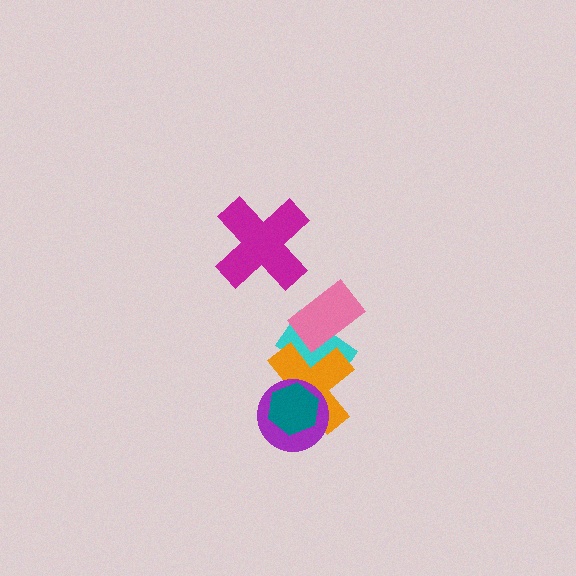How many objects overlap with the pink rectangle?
1 object overlaps with the pink rectangle.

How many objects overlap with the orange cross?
3 objects overlap with the orange cross.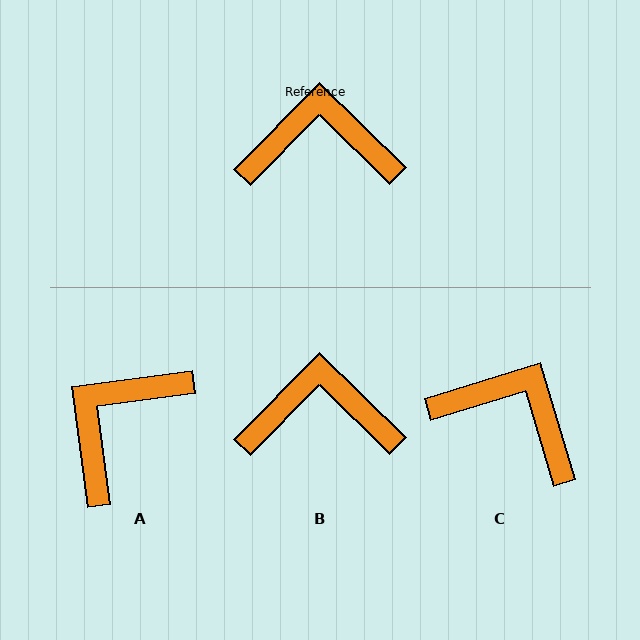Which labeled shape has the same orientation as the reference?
B.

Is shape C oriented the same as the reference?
No, it is off by about 29 degrees.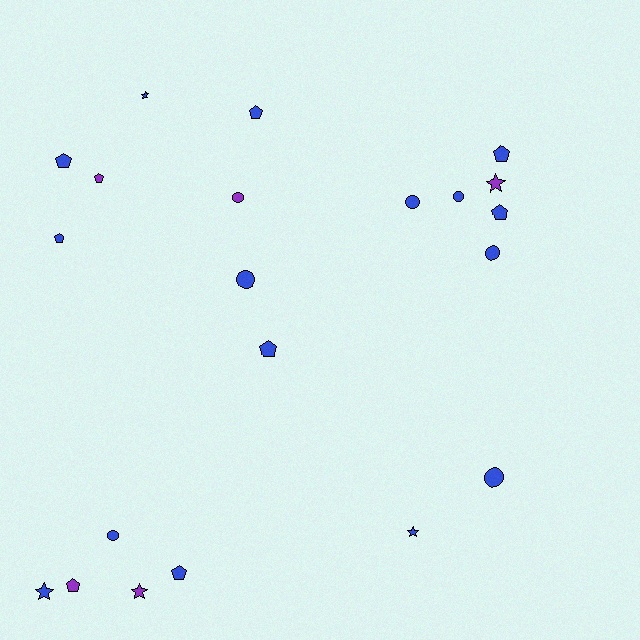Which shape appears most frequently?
Pentagon, with 9 objects.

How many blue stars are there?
There are 3 blue stars.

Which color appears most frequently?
Blue, with 16 objects.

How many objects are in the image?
There are 21 objects.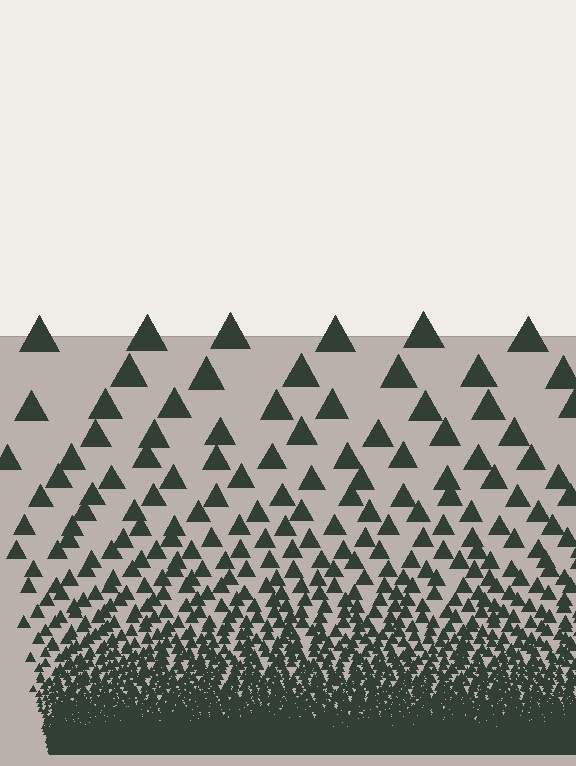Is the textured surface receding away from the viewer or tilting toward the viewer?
The surface appears to tilt toward the viewer. Texture elements get larger and sparser toward the top.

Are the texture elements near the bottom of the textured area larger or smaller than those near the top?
Smaller. The gradient is inverted — elements near the bottom are smaller and denser.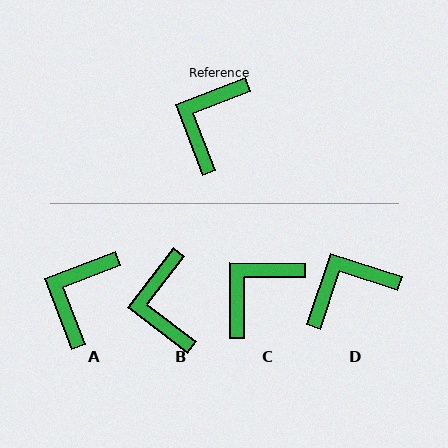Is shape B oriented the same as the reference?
No, it is off by about 32 degrees.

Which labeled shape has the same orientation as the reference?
A.